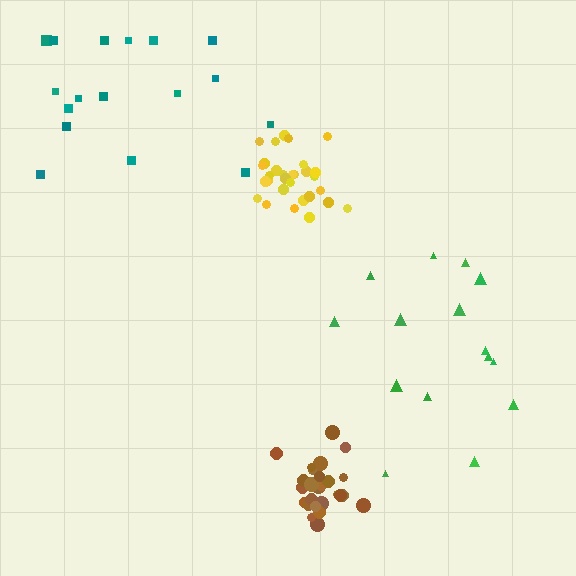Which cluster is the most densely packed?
Yellow.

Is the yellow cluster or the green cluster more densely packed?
Yellow.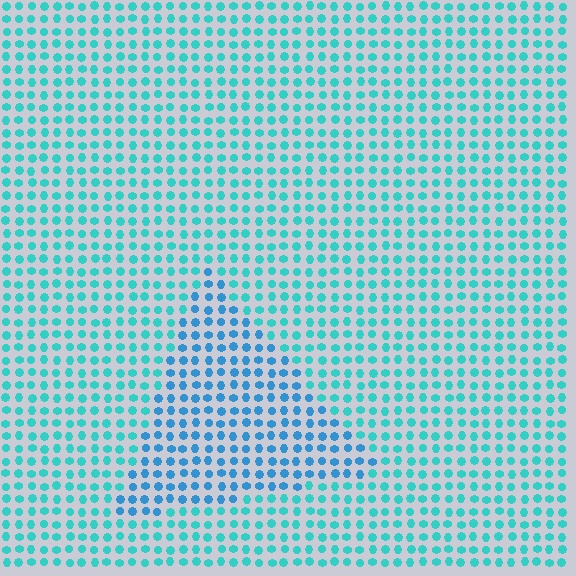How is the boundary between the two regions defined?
The boundary is defined purely by a slight shift in hue (about 28 degrees). Spacing, size, and orientation are identical on both sides.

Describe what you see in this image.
The image is filled with small cyan elements in a uniform arrangement. A triangle-shaped region is visible where the elements are tinted to a slightly different hue, forming a subtle color boundary.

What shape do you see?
I see a triangle.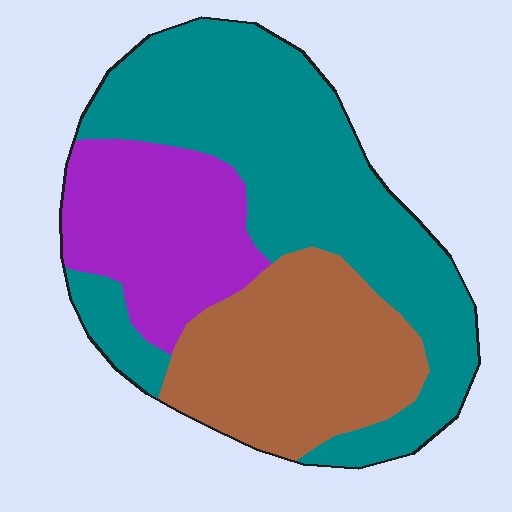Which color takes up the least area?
Purple, at roughly 20%.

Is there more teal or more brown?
Teal.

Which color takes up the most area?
Teal, at roughly 50%.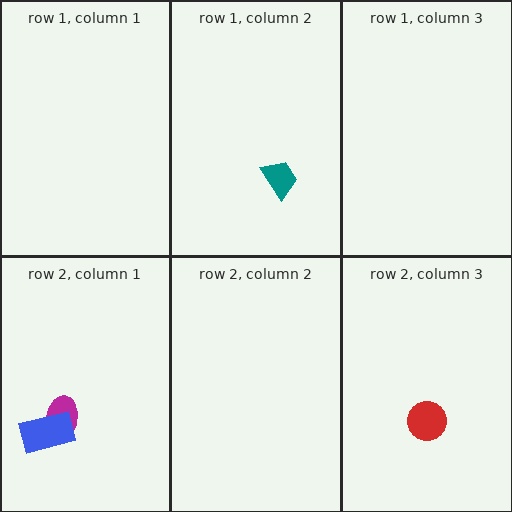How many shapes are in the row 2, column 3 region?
1.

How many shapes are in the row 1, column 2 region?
1.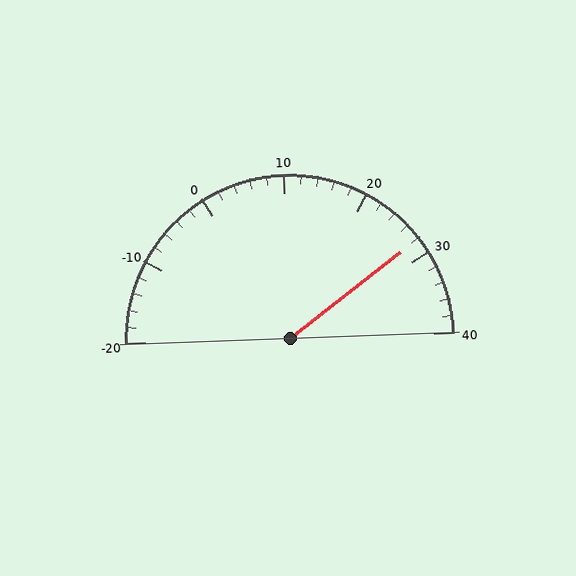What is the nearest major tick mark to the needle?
The nearest major tick mark is 30.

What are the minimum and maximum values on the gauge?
The gauge ranges from -20 to 40.